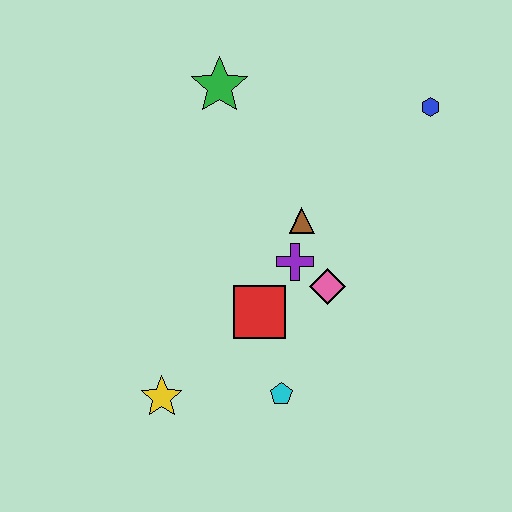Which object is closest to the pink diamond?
The purple cross is closest to the pink diamond.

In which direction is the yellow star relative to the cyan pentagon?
The yellow star is to the left of the cyan pentagon.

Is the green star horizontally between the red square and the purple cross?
No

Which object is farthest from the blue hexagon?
The yellow star is farthest from the blue hexagon.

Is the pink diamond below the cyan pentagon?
No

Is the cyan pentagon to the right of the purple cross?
No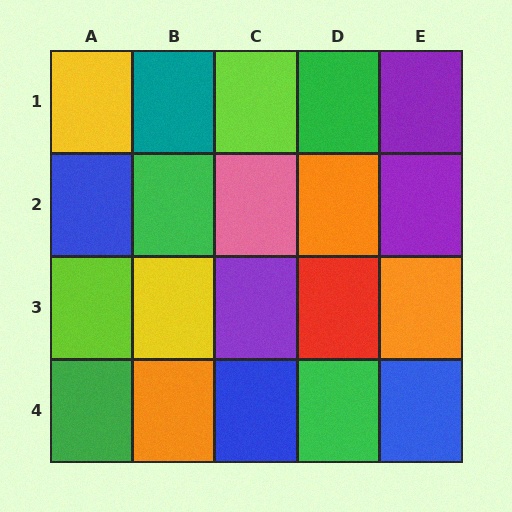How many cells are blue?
3 cells are blue.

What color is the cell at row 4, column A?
Green.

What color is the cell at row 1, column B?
Teal.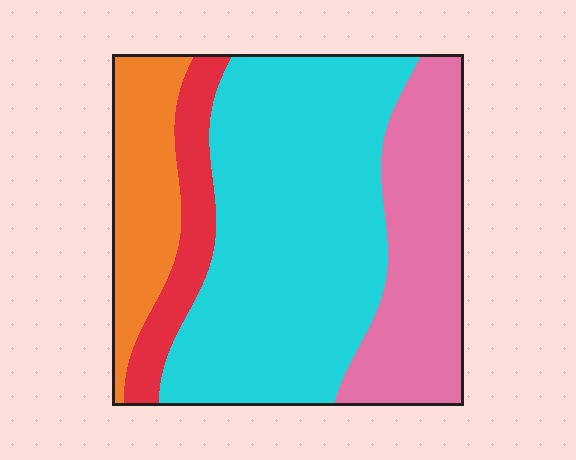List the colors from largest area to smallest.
From largest to smallest: cyan, pink, orange, red.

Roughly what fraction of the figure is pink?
Pink covers around 25% of the figure.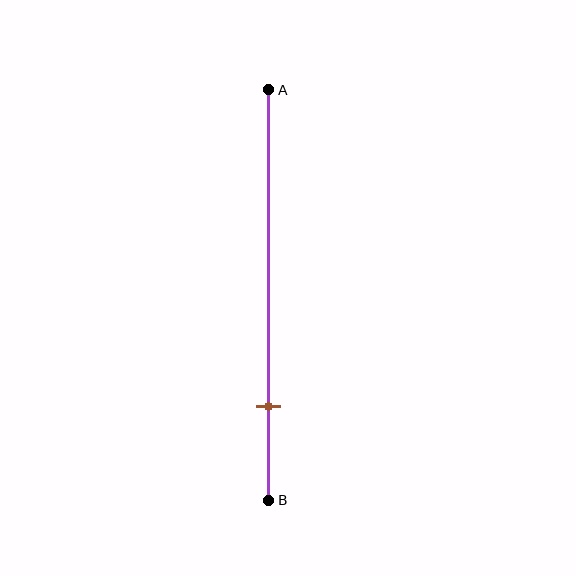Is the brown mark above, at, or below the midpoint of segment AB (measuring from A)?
The brown mark is below the midpoint of segment AB.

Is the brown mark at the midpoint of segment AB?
No, the mark is at about 75% from A, not at the 50% midpoint.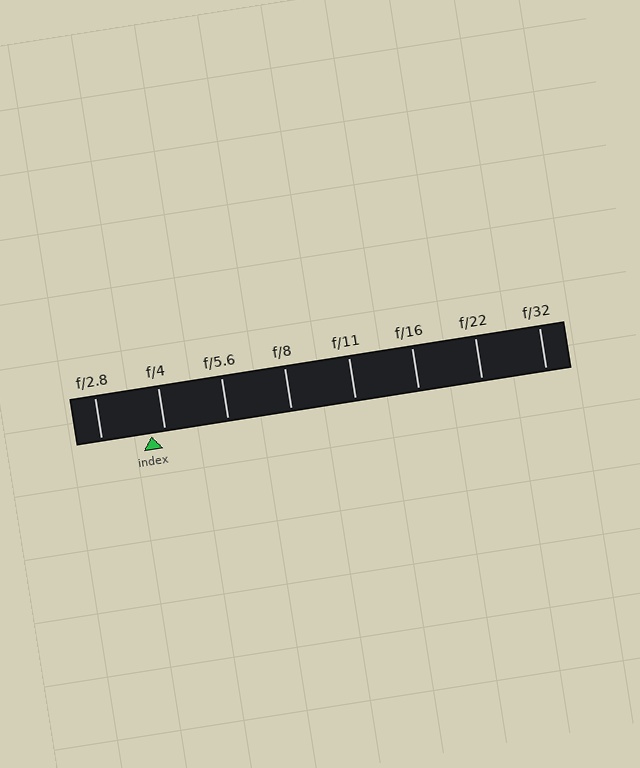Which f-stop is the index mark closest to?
The index mark is closest to f/4.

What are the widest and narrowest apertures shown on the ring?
The widest aperture shown is f/2.8 and the narrowest is f/32.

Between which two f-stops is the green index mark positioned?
The index mark is between f/2.8 and f/4.